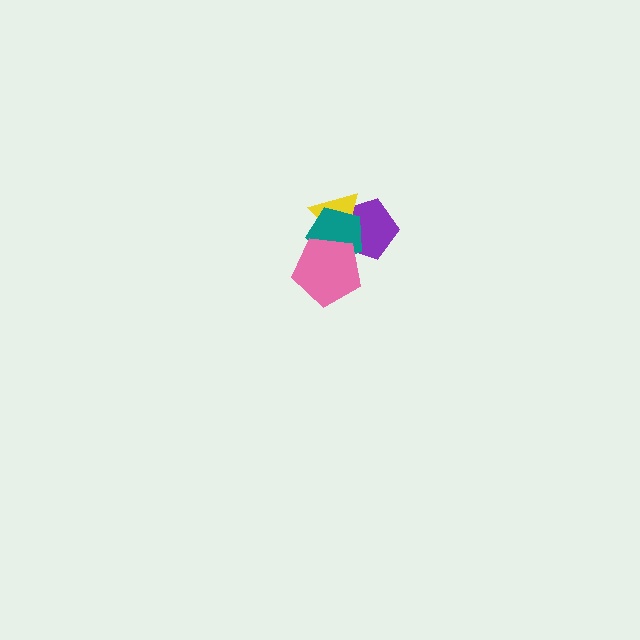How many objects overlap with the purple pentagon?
3 objects overlap with the purple pentagon.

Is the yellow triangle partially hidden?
Yes, it is partially covered by another shape.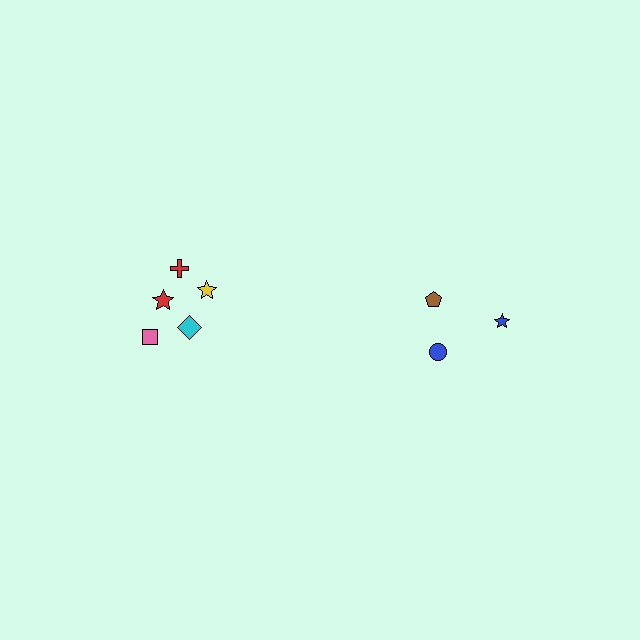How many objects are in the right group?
There are 3 objects.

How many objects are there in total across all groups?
There are 8 objects.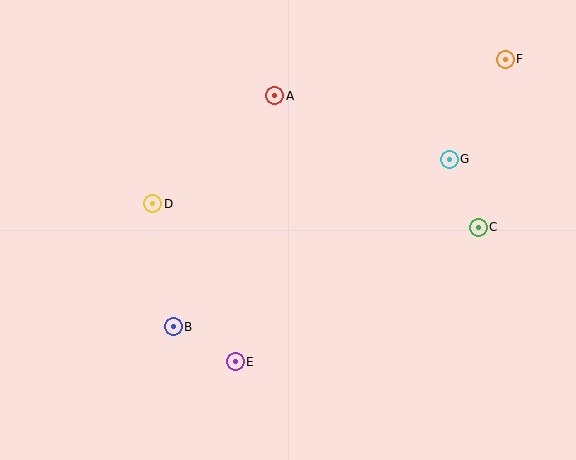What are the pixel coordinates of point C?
Point C is at (478, 227).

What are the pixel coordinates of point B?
Point B is at (173, 327).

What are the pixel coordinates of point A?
Point A is at (275, 96).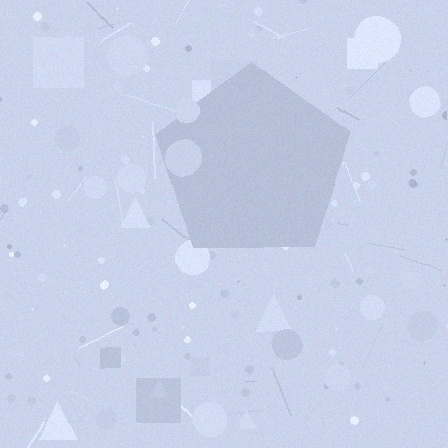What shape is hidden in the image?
A pentagon is hidden in the image.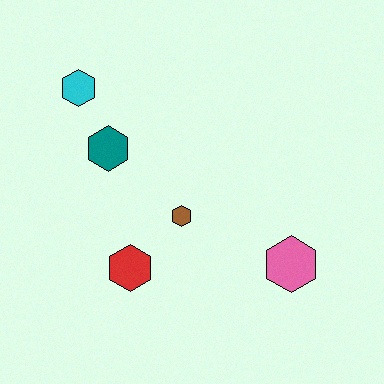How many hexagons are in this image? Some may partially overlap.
There are 5 hexagons.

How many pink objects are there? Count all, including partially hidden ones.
There is 1 pink object.